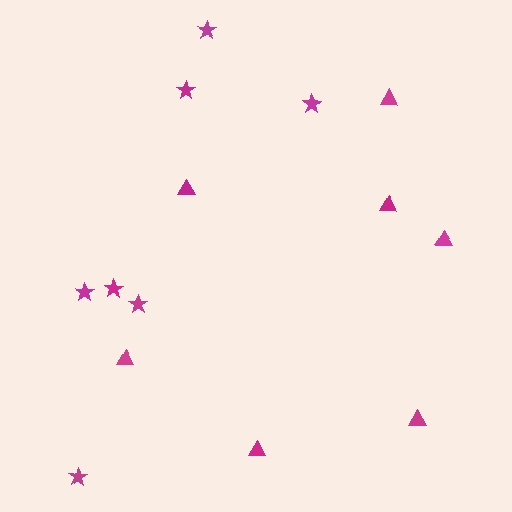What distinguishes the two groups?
There are 2 groups: one group of triangles (7) and one group of stars (7).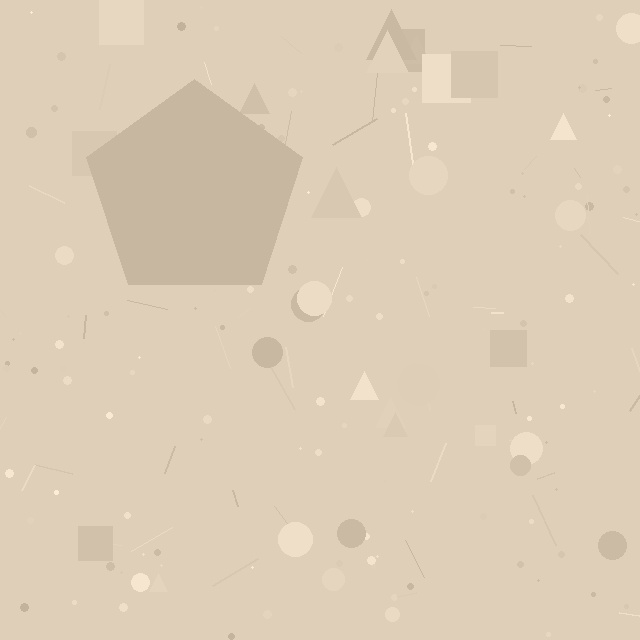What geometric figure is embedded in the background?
A pentagon is embedded in the background.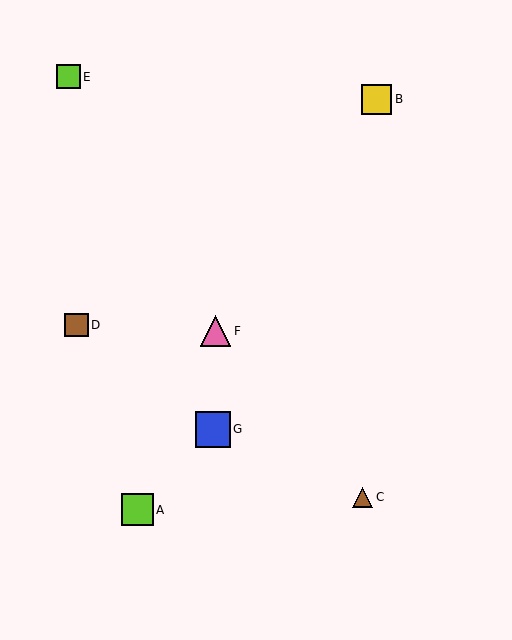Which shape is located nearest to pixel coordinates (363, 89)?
The yellow square (labeled B) at (377, 99) is nearest to that location.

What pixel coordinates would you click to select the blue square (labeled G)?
Click at (213, 429) to select the blue square G.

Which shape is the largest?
The blue square (labeled G) is the largest.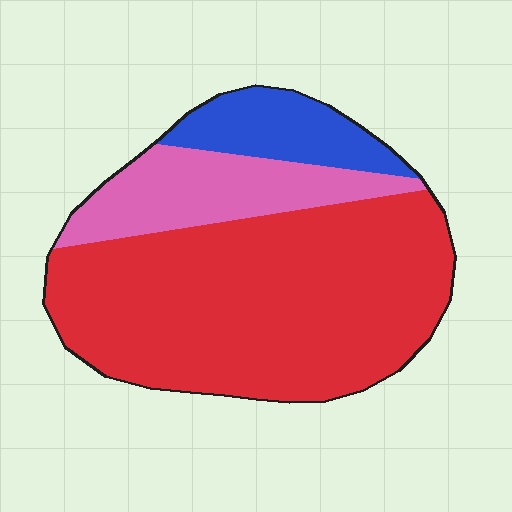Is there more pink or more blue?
Pink.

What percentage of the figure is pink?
Pink covers roughly 20% of the figure.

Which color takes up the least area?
Blue, at roughly 15%.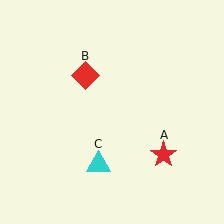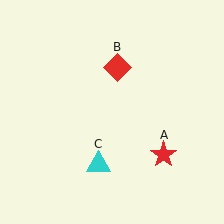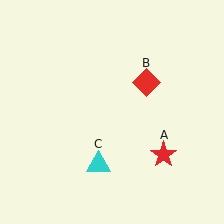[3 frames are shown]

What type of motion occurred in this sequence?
The red diamond (object B) rotated clockwise around the center of the scene.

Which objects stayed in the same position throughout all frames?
Red star (object A) and cyan triangle (object C) remained stationary.